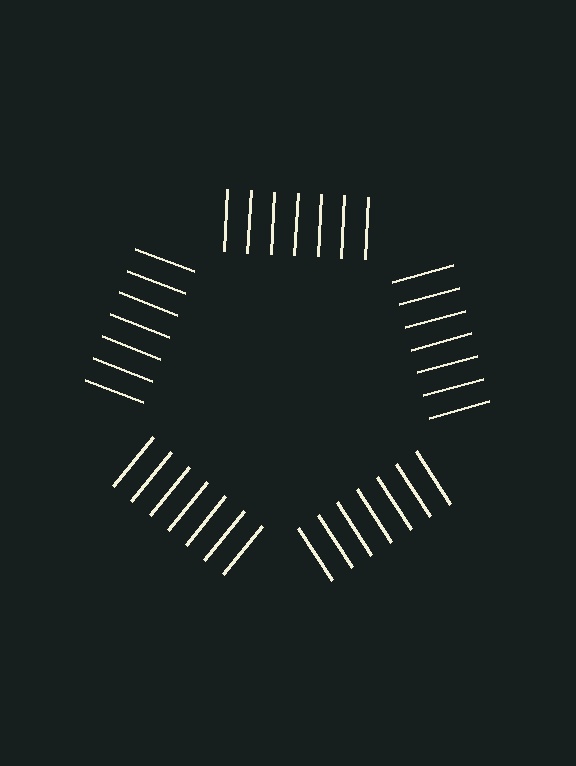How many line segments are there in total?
35 — 7 along each of the 5 edges.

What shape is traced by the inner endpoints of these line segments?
An illusory pentagon — the line segments terminate on its edges but no continuous stroke is drawn.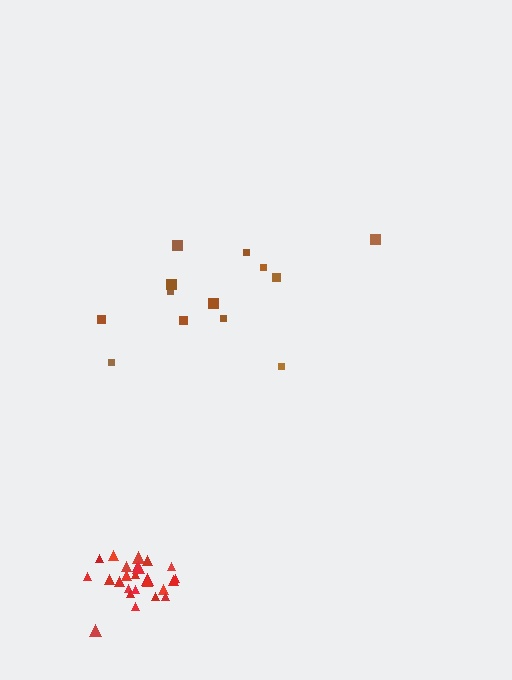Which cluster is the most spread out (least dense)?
Brown.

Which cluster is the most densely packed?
Red.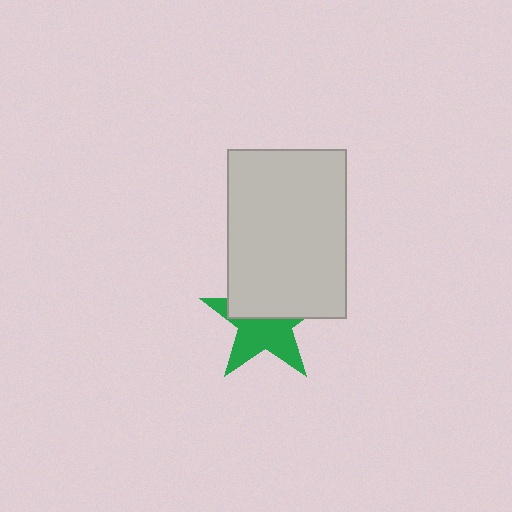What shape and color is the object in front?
The object in front is a light gray rectangle.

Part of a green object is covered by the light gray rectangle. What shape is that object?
It is a star.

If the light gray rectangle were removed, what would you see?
You would see the complete green star.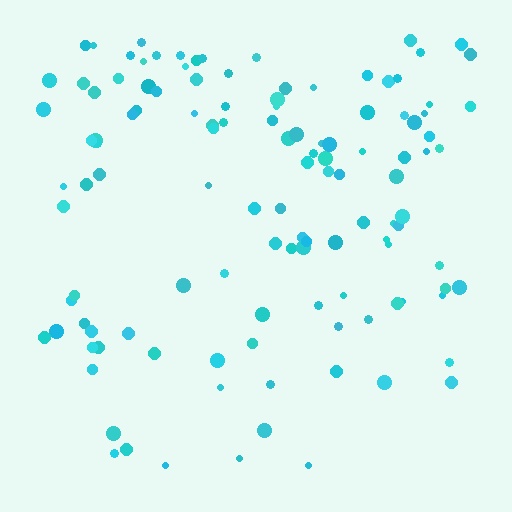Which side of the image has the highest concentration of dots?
The top.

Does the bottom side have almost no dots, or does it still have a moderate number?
Still a moderate number, just noticeably fewer than the top.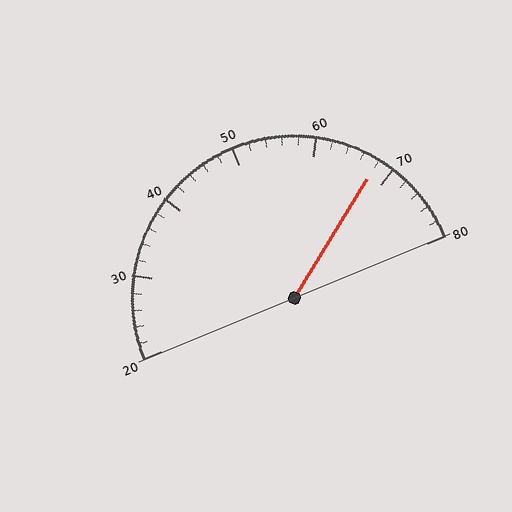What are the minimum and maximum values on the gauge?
The gauge ranges from 20 to 80.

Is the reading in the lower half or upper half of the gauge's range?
The reading is in the upper half of the range (20 to 80).